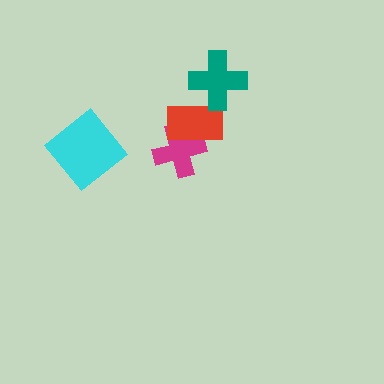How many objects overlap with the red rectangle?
2 objects overlap with the red rectangle.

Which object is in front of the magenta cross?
The red rectangle is in front of the magenta cross.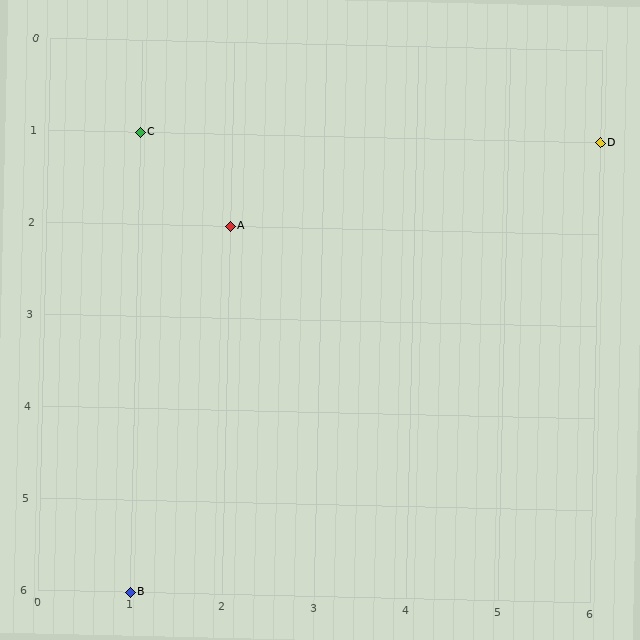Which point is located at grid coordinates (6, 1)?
Point D is at (6, 1).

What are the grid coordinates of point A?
Point A is at grid coordinates (2, 2).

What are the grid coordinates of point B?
Point B is at grid coordinates (1, 6).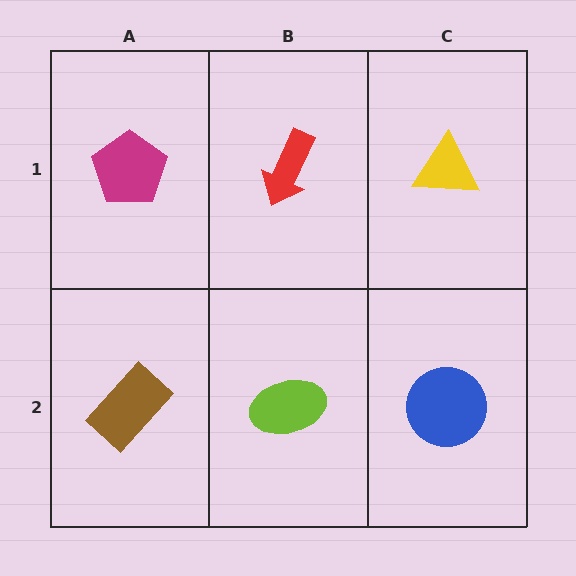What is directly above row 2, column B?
A red arrow.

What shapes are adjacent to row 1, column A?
A brown rectangle (row 2, column A), a red arrow (row 1, column B).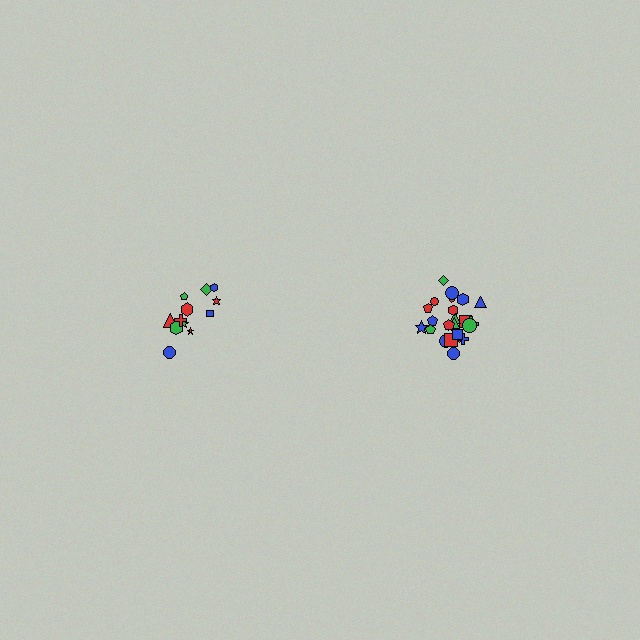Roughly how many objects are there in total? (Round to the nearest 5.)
Roughly 35 objects in total.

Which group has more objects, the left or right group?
The right group.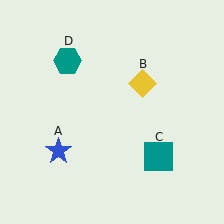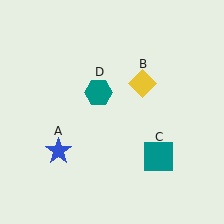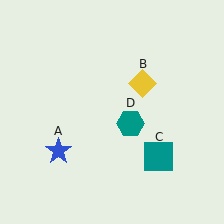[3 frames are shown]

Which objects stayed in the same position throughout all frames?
Blue star (object A) and yellow diamond (object B) and teal square (object C) remained stationary.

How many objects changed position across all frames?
1 object changed position: teal hexagon (object D).